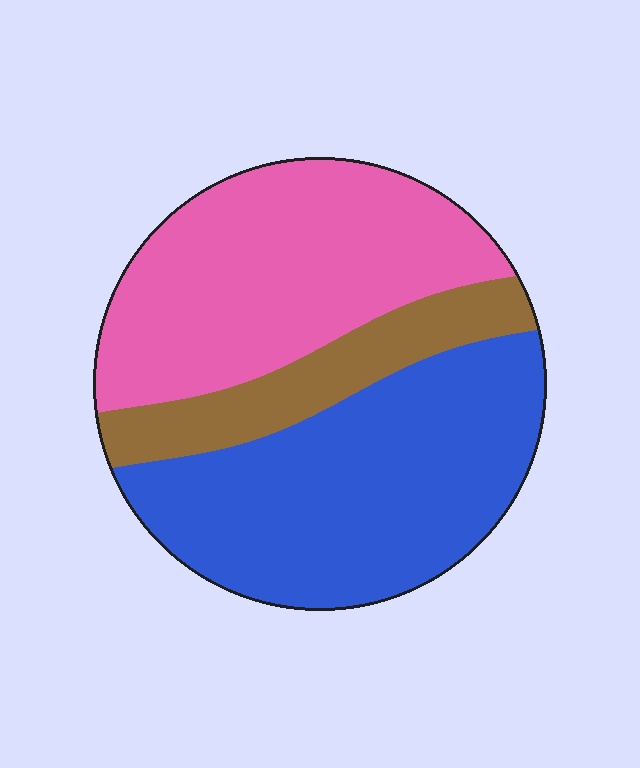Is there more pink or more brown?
Pink.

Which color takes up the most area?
Blue, at roughly 45%.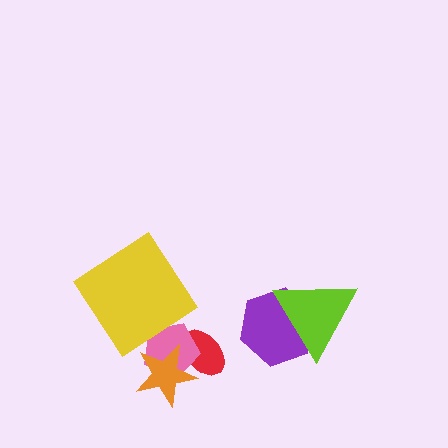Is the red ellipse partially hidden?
Yes, it is partially covered by another shape.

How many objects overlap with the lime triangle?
1 object overlaps with the lime triangle.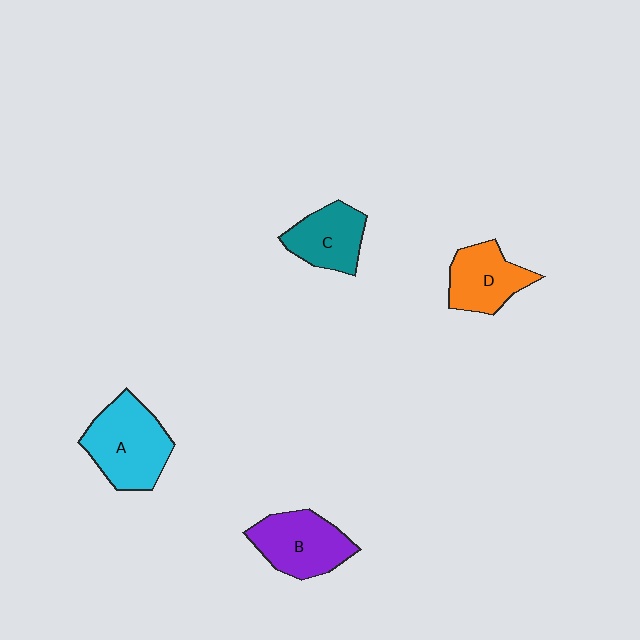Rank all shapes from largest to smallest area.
From largest to smallest: A (cyan), B (purple), D (orange), C (teal).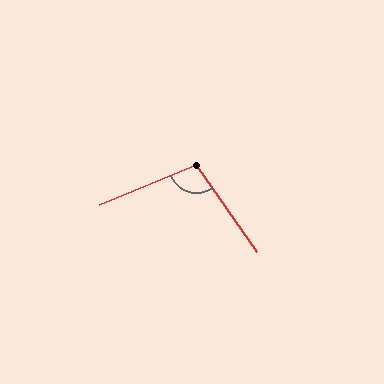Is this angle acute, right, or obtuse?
It is obtuse.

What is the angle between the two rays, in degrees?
Approximately 102 degrees.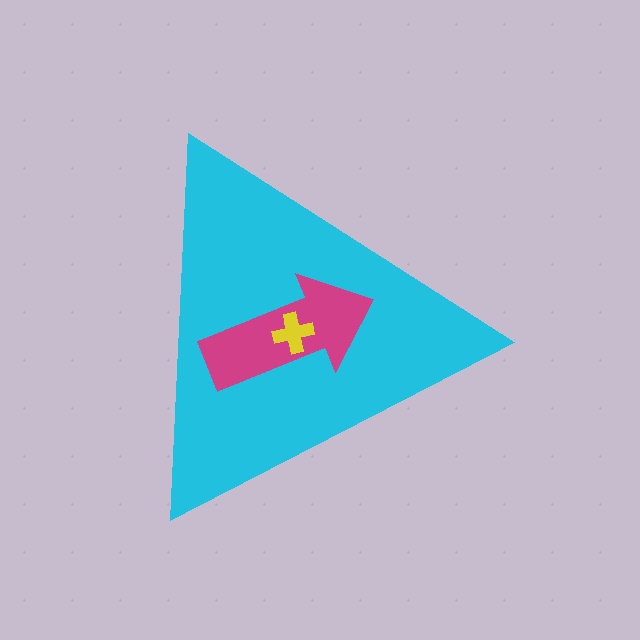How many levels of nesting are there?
3.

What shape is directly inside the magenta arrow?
The yellow cross.